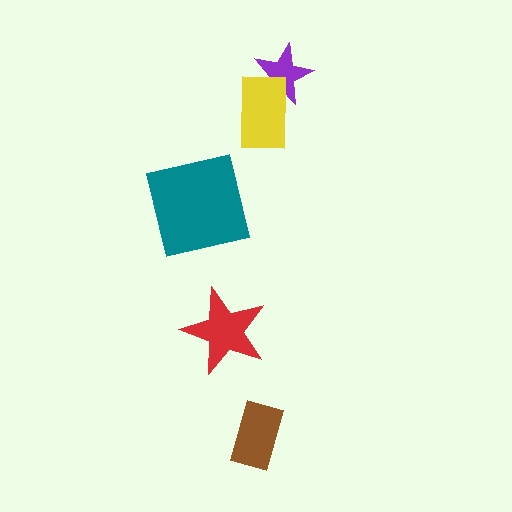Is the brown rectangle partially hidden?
No, no other shape covers it.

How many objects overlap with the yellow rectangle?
1 object overlaps with the yellow rectangle.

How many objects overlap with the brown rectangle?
0 objects overlap with the brown rectangle.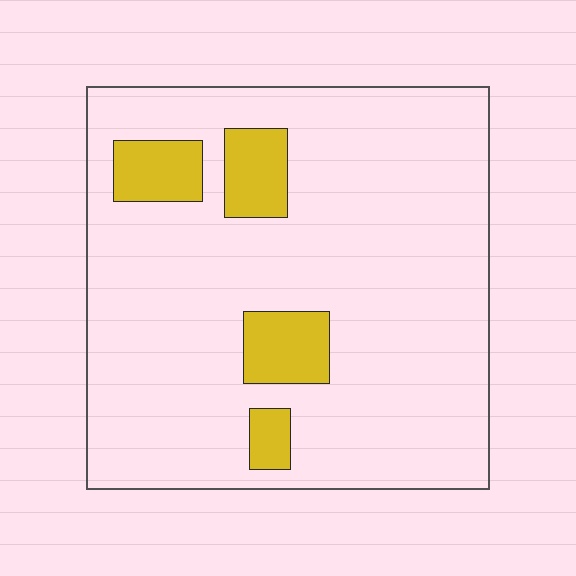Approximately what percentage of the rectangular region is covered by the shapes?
Approximately 10%.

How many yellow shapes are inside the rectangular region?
4.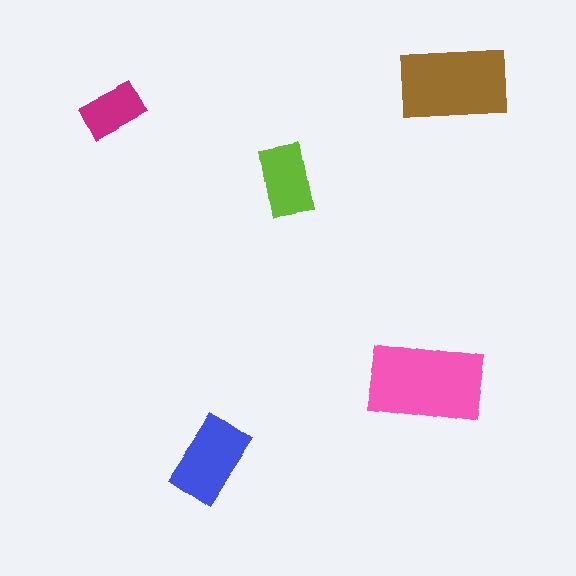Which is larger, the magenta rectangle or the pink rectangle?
The pink one.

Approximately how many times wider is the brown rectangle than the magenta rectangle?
About 2 times wider.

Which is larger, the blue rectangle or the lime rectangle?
The blue one.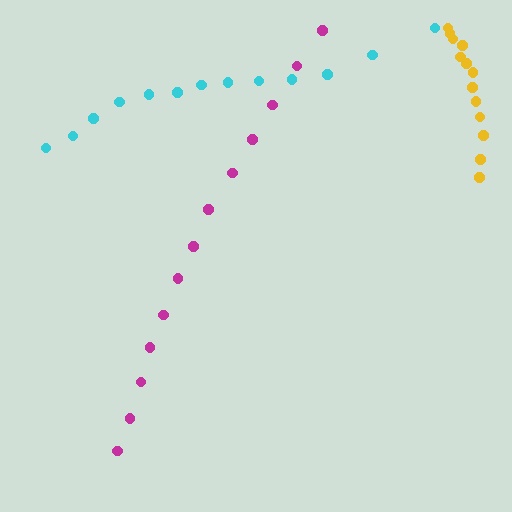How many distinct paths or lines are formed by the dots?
There are 3 distinct paths.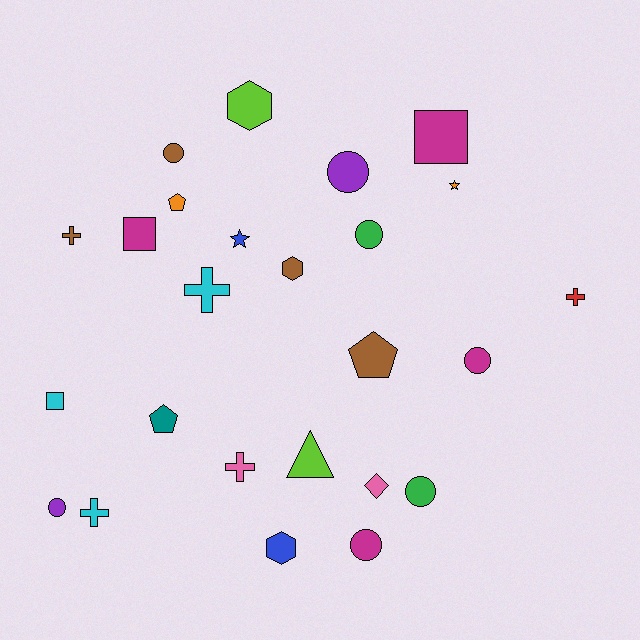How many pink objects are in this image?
There are 2 pink objects.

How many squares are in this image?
There are 3 squares.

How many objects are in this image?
There are 25 objects.